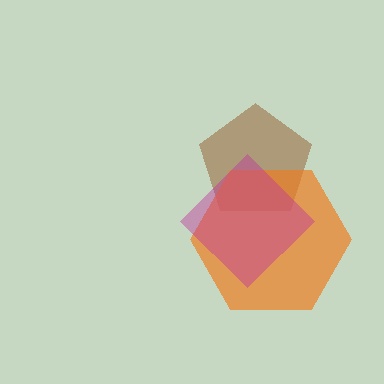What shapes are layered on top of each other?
The layered shapes are: a brown pentagon, an orange hexagon, a magenta diamond.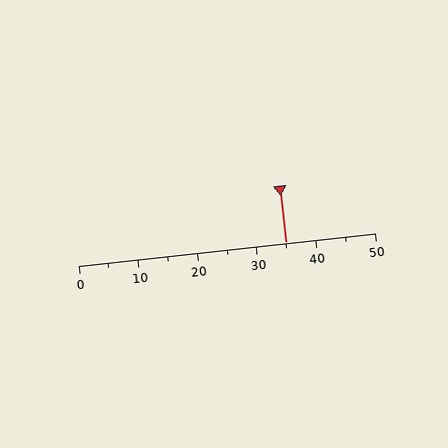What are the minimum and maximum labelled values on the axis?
The axis runs from 0 to 50.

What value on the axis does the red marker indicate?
The marker indicates approximately 35.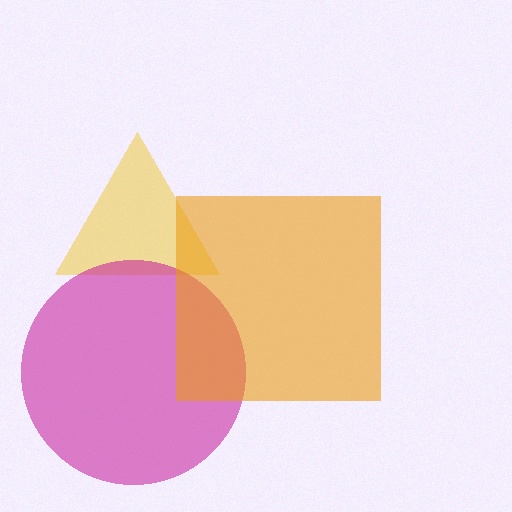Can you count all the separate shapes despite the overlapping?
Yes, there are 3 separate shapes.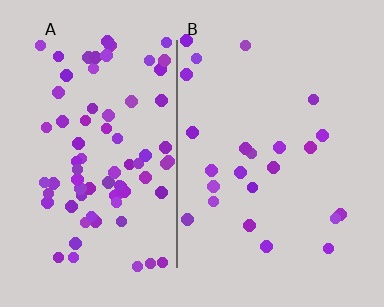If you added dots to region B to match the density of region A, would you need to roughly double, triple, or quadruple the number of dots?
Approximately triple.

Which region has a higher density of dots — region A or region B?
A (the left).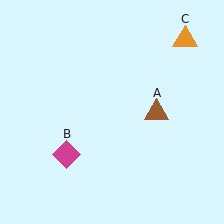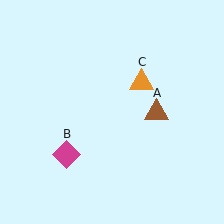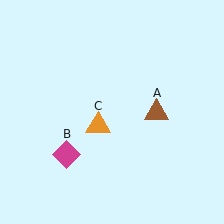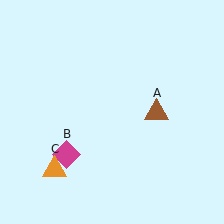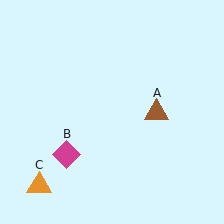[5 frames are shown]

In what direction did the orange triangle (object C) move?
The orange triangle (object C) moved down and to the left.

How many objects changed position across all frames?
1 object changed position: orange triangle (object C).